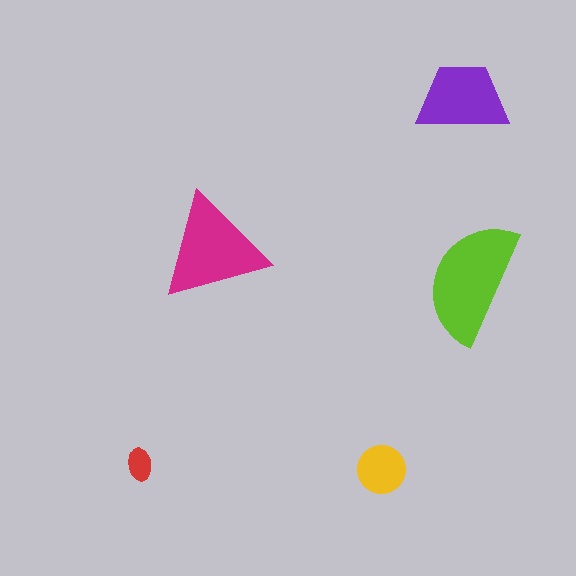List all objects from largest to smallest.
The lime semicircle, the magenta triangle, the purple trapezoid, the yellow circle, the red ellipse.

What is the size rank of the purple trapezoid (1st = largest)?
3rd.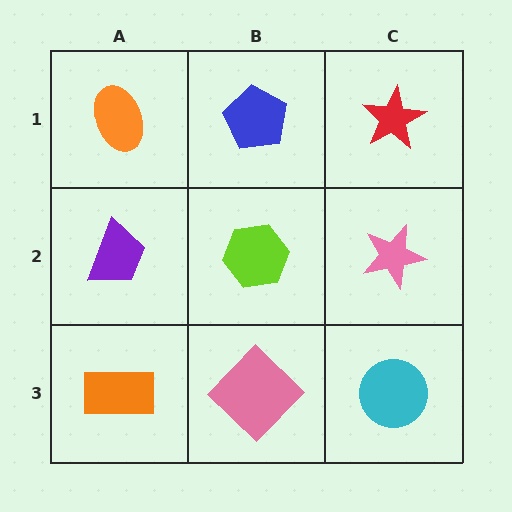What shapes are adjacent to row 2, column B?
A blue pentagon (row 1, column B), a pink diamond (row 3, column B), a purple trapezoid (row 2, column A), a pink star (row 2, column C).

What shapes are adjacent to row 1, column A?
A purple trapezoid (row 2, column A), a blue pentagon (row 1, column B).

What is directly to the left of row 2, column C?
A lime hexagon.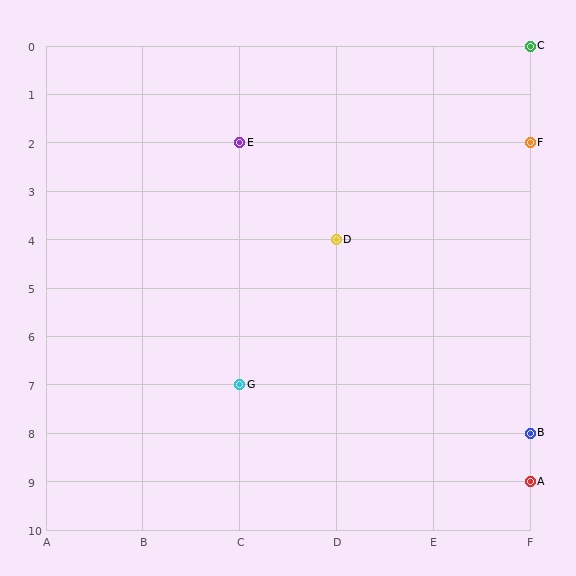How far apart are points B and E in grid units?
Points B and E are 3 columns and 6 rows apart (about 6.7 grid units diagonally).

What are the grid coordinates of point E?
Point E is at grid coordinates (C, 2).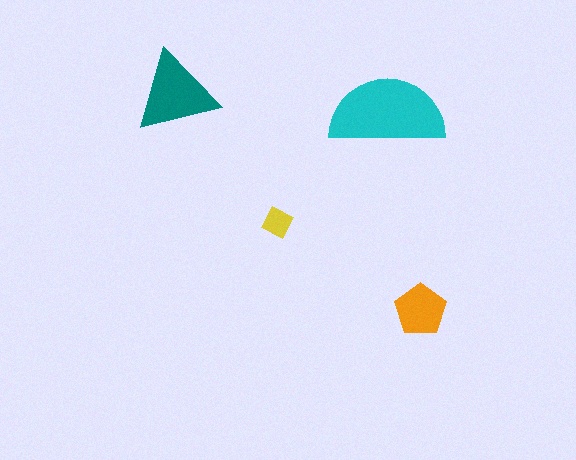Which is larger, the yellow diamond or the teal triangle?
The teal triangle.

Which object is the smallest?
The yellow diamond.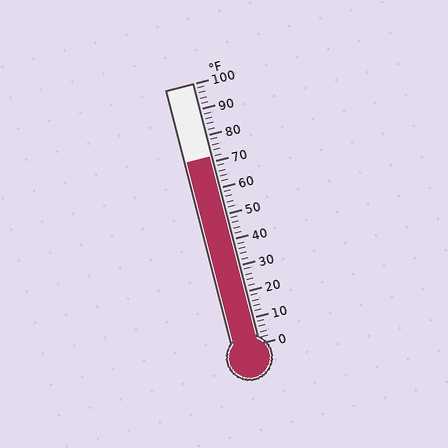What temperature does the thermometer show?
The thermometer shows approximately 72°F.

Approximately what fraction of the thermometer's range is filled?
The thermometer is filled to approximately 70% of its range.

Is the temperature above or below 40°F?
The temperature is above 40°F.